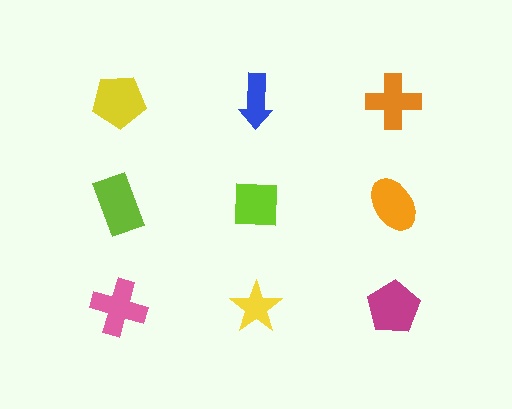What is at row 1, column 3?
An orange cross.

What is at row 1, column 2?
A blue arrow.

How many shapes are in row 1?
3 shapes.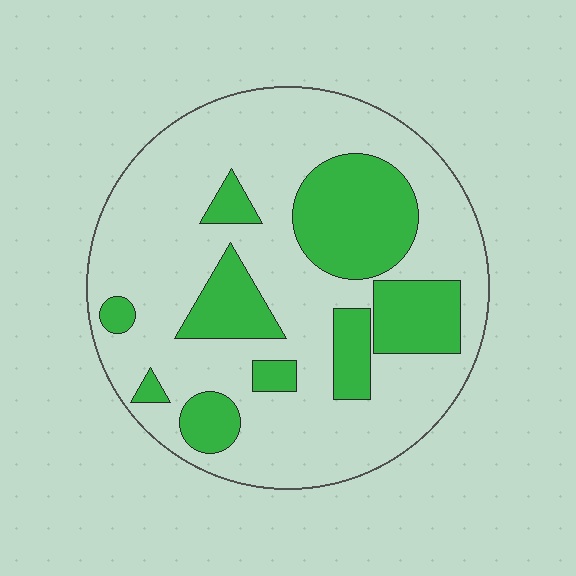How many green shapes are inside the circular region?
9.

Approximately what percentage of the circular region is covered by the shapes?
Approximately 30%.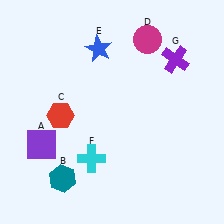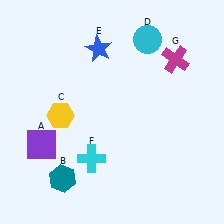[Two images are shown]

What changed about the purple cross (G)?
In Image 1, G is purple. In Image 2, it changed to magenta.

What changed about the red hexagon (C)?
In Image 1, C is red. In Image 2, it changed to yellow.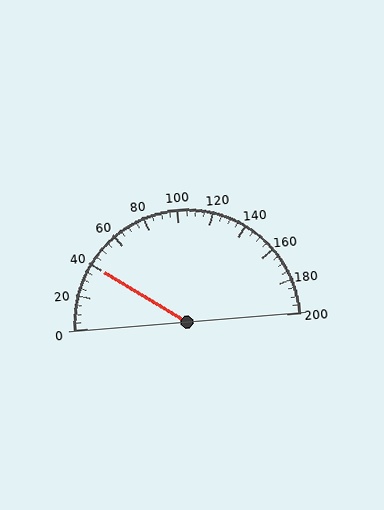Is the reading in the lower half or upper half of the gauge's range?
The reading is in the lower half of the range (0 to 200).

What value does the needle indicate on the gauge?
The needle indicates approximately 40.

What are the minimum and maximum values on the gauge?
The gauge ranges from 0 to 200.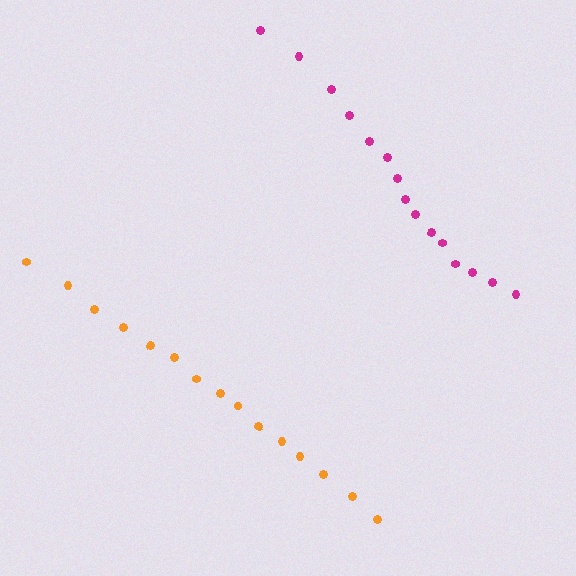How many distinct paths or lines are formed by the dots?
There are 2 distinct paths.